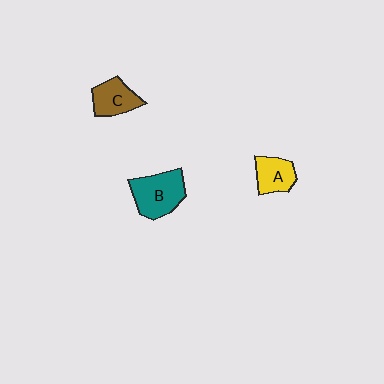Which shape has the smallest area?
Shape A (yellow).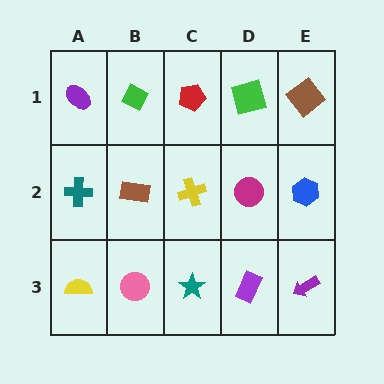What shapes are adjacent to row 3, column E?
A blue hexagon (row 2, column E), a purple rectangle (row 3, column D).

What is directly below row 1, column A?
A teal cross.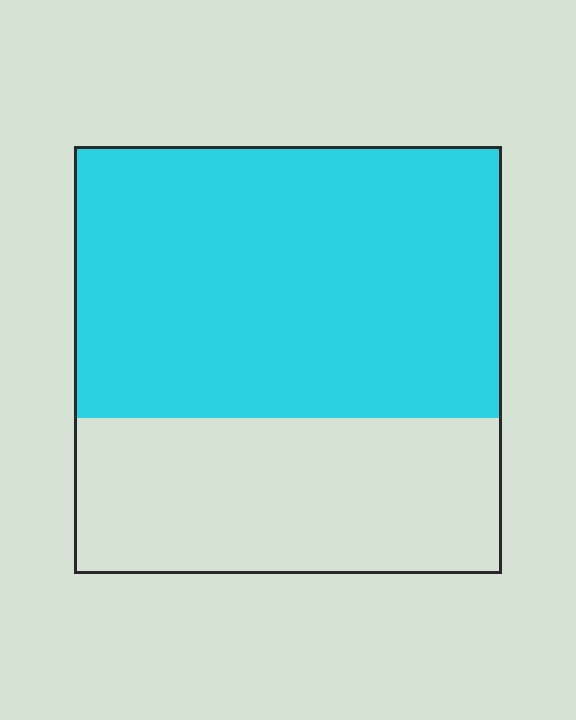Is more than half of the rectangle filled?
Yes.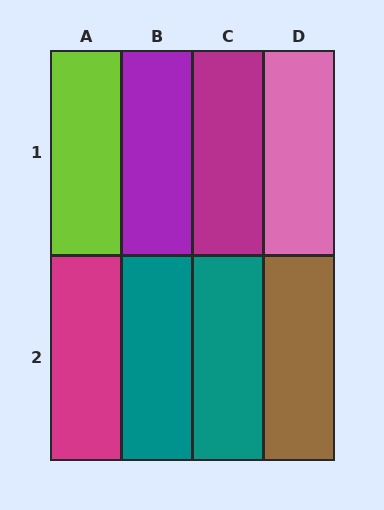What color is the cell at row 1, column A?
Lime.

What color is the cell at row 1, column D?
Pink.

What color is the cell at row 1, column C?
Magenta.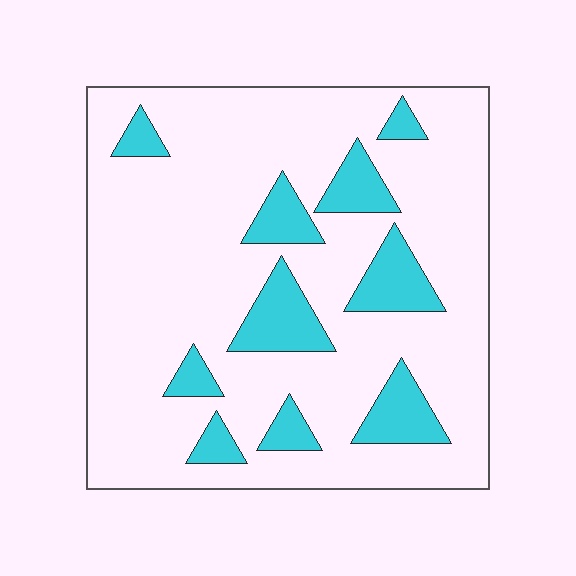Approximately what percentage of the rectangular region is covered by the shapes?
Approximately 20%.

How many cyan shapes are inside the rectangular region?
10.